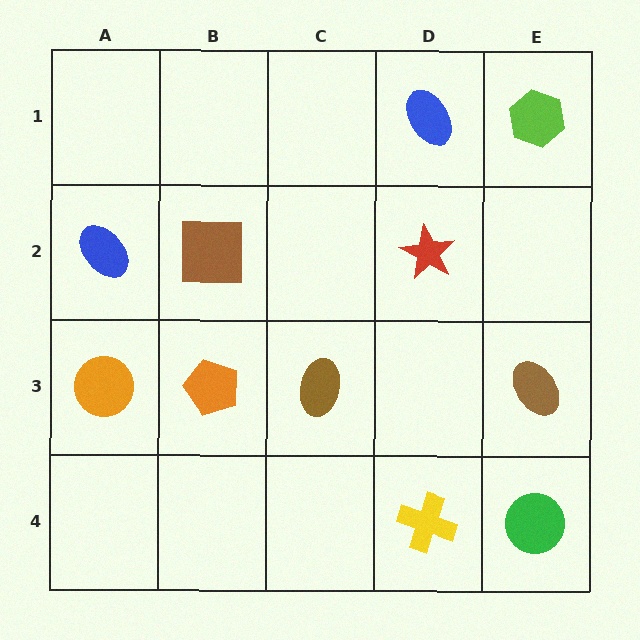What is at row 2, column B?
A brown square.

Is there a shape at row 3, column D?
No, that cell is empty.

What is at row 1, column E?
A lime hexagon.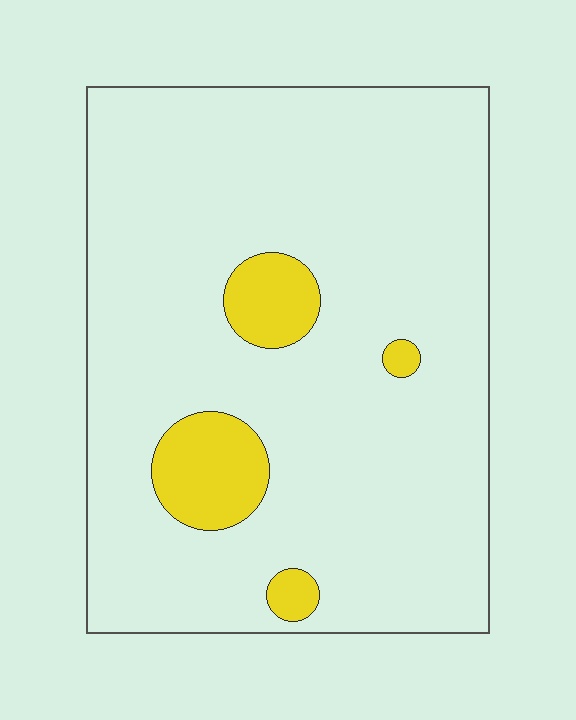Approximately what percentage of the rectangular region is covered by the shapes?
Approximately 10%.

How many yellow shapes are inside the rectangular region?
4.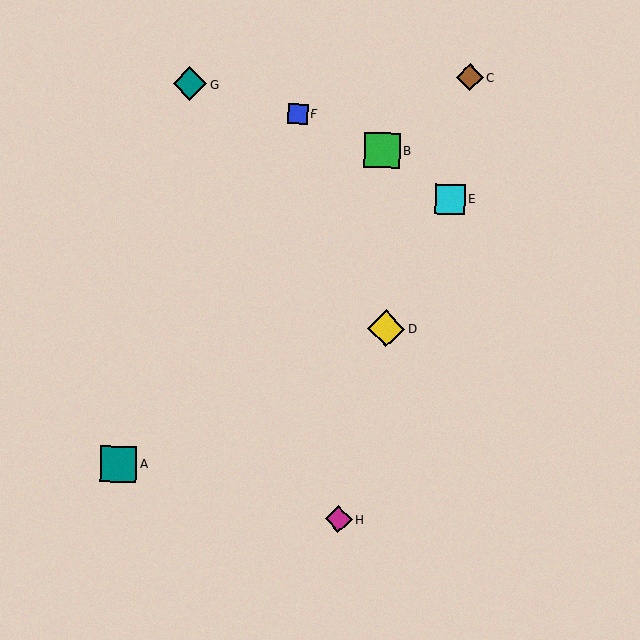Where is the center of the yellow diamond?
The center of the yellow diamond is at (386, 329).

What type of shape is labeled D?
Shape D is a yellow diamond.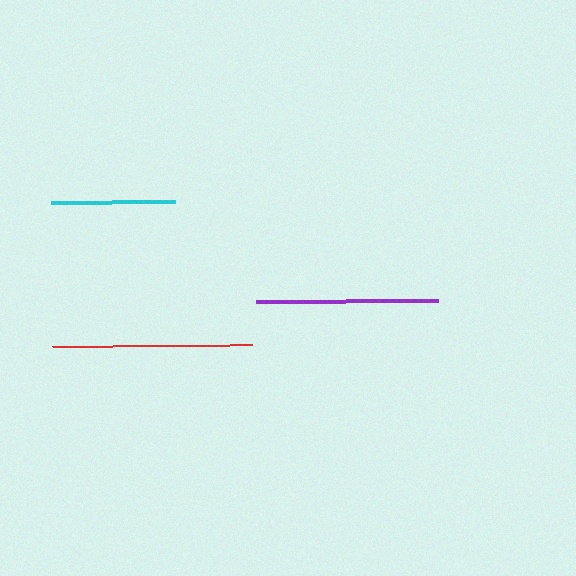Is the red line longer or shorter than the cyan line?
The red line is longer than the cyan line.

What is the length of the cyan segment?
The cyan segment is approximately 124 pixels long.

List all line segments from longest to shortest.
From longest to shortest: red, purple, cyan.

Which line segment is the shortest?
The cyan line is the shortest at approximately 124 pixels.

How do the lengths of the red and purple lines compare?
The red and purple lines are approximately the same length.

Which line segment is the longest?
The red line is the longest at approximately 200 pixels.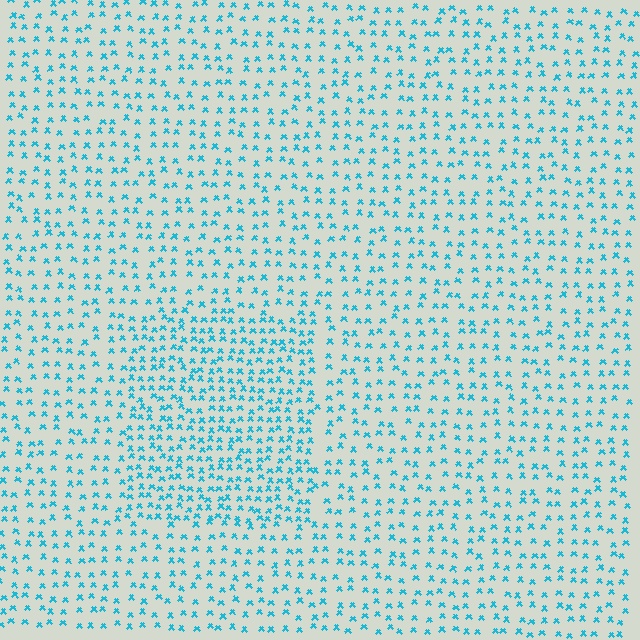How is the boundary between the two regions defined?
The boundary is defined by a change in element density (approximately 1.7x ratio). All elements are the same color, size, and shape.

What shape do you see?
I see a rectangle.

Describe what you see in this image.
The image contains small cyan elements arranged at two different densities. A rectangle-shaped region is visible where the elements are more densely packed than the surrounding area.